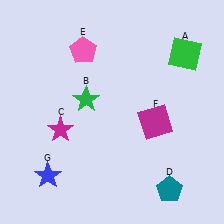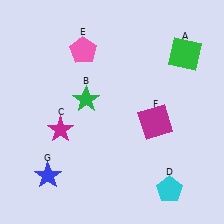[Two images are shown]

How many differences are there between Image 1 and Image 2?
There is 1 difference between the two images.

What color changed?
The pentagon (D) changed from teal in Image 1 to cyan in Image 2.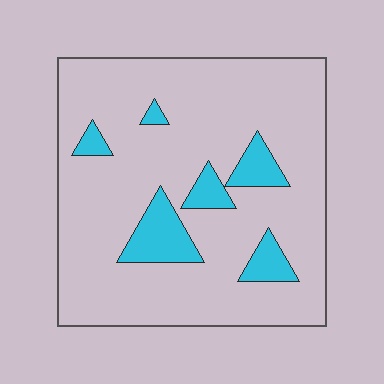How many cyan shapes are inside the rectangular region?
6.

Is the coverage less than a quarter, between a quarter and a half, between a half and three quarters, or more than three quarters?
Less than a quarter.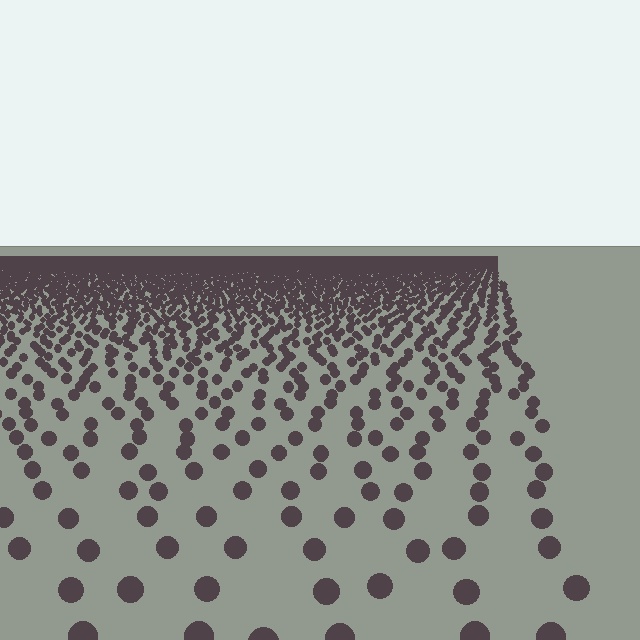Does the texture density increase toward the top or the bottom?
Density increases toward the top.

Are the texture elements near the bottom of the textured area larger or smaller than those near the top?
Larger. Near the bottom, elements are closer to the viewer and appear at a bigger on-screen size.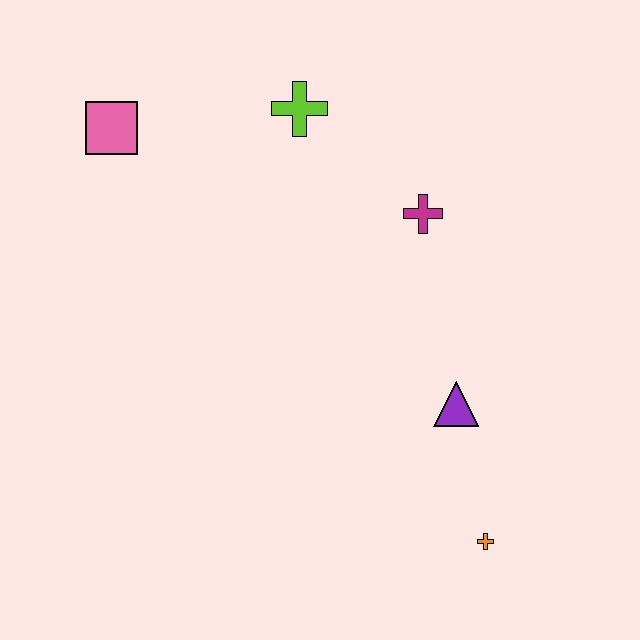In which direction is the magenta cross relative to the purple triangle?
The magenta cross is above the purple triangle.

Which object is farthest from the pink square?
The orange cross is farthest from the pink square.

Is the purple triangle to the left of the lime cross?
No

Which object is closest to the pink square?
The lime cross is closest to the pink square.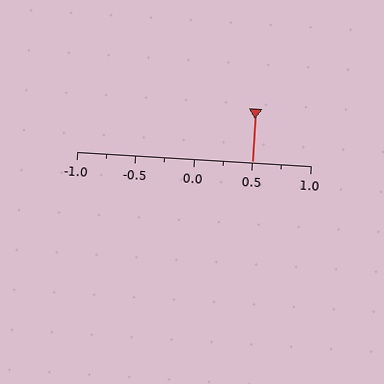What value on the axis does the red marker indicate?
The marker indicates approximately 0.5.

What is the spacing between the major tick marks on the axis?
The major ticks are spaced 0.5 apart.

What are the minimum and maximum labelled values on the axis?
The axis runs from -1.0 to 1.0.